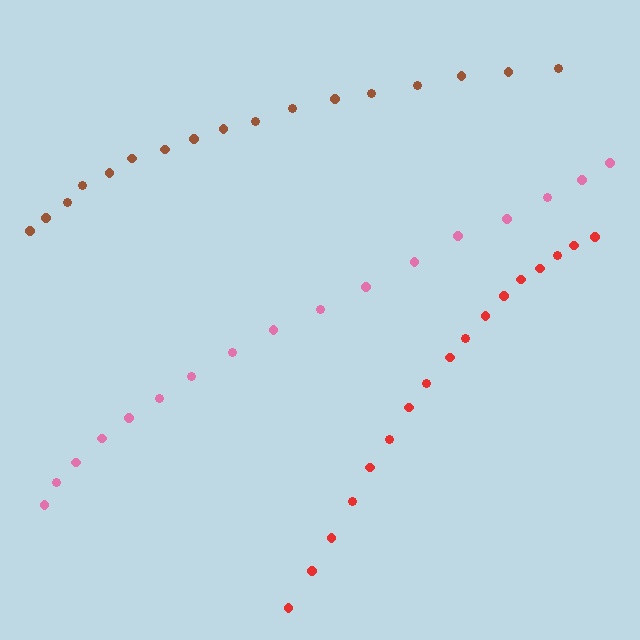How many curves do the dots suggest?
There are 3 distinct paths.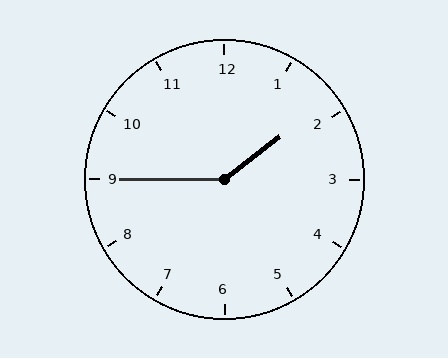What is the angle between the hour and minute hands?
Approximately 142 degrees.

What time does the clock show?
1:45.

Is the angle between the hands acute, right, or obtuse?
It is obtuse.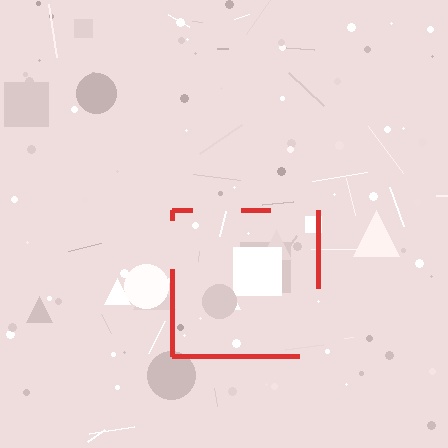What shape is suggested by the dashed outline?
The dashed outline suggests a square.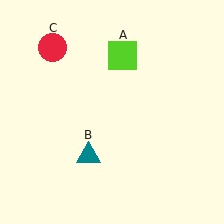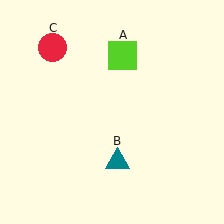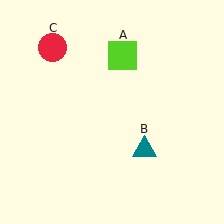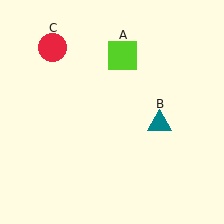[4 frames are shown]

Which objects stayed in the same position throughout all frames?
Lime square (object A) and red circle (object C) remained stationary.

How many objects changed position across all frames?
1 object changed position: teal triangle (object B).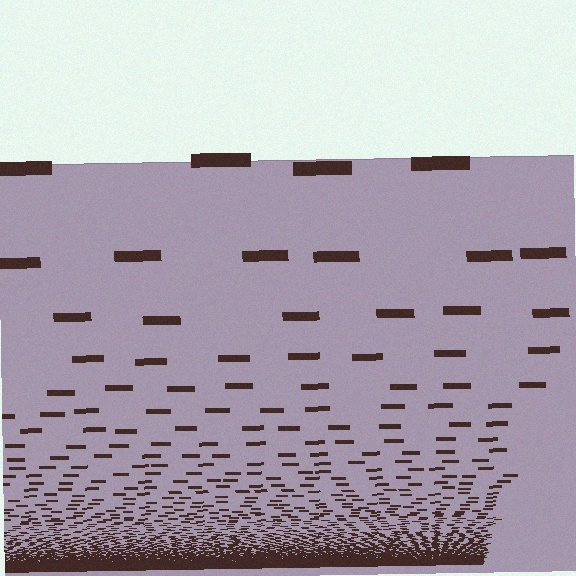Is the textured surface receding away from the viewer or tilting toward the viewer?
The surface appears to tilt toward the viewer. Texture elements get larger and sparser toward the top.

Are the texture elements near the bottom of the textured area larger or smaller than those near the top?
Smaller. The gradient is inverted — elements near the bottom are smaller and denser.